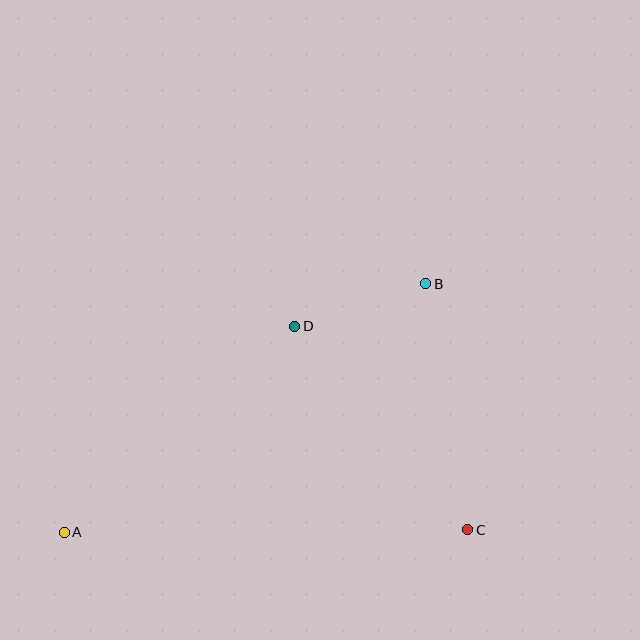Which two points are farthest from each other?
Points A and B are farthest from each other.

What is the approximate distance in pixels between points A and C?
The distance between A and C is approximately 404 pixels.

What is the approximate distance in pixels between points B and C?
The distance between B and C is approximately 249 pixels.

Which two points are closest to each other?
Points B and D are closest to each other.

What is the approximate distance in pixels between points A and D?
The distance between A and D is approximately 309 pixels.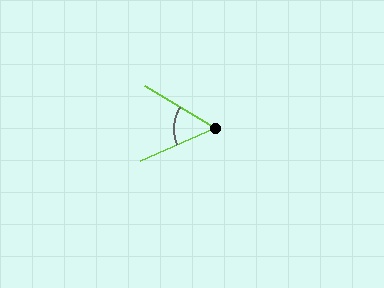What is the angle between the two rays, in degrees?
Approximately 55 degrees.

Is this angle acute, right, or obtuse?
It is acute.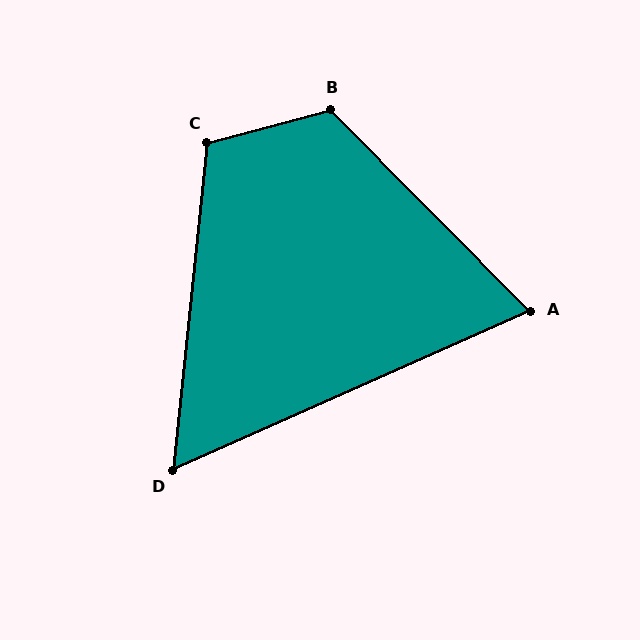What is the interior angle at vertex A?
Approximately 69 degrees (acute).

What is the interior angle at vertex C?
Approximately 111 degrees (obtuse).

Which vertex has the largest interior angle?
B, at approximately 120 degrees.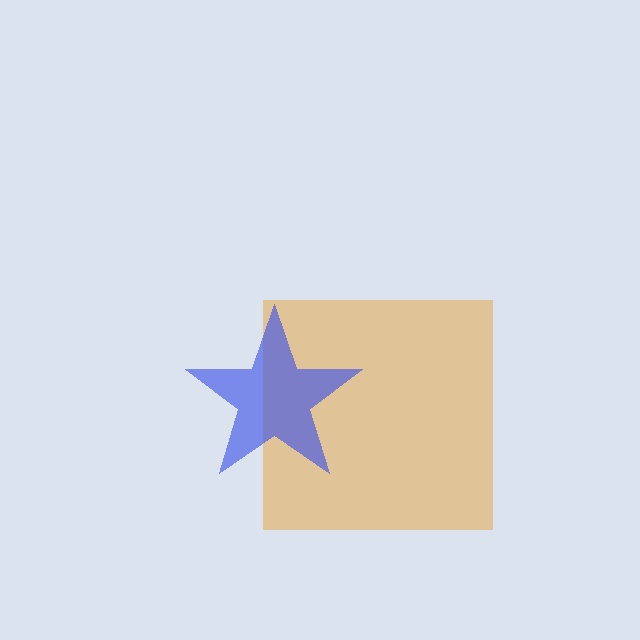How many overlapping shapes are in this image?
There are 2 overlapping shapes in the image.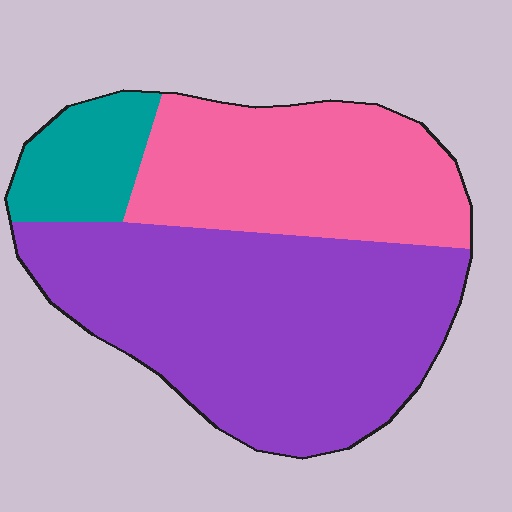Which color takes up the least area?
Teal, at roughly 10%.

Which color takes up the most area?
Purple, at roughly 55%.